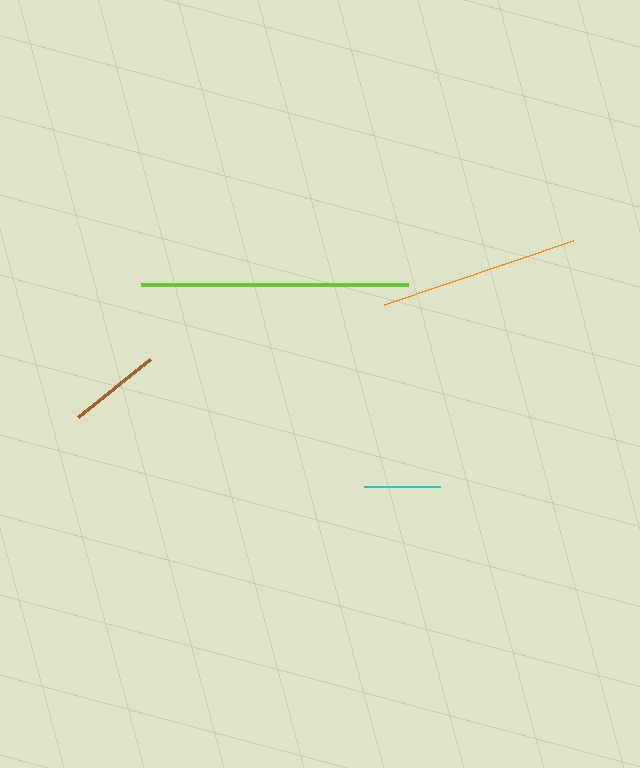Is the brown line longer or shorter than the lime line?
The lime line is longer than the brown line.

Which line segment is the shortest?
The cyan line is the shortest at approximately 77 pixels.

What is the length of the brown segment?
The brown segment is approximately 92 pixels long.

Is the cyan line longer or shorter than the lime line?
The lime line is longer than the cyan line.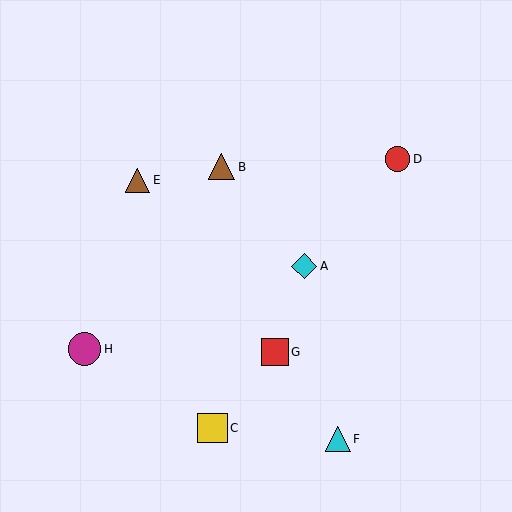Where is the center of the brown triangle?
The center of the brown triangle is at (222, 167).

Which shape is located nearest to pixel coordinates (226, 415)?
The yellow square (labeled C) at (212, 428) is nearest to that location.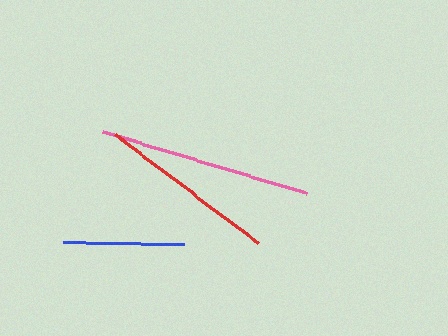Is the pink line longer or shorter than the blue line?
The pink line is longer than the blue line.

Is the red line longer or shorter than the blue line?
The red line is longer than the blue line.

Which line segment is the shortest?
The blue line is the shortest at approximately 121 pixels.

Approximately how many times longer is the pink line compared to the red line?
The pink line is approximately 1.2 times the length of the red line.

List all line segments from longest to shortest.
From longest to shortest: pink, red, blue.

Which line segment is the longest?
The pink line is the longest at approximately 213 pixels.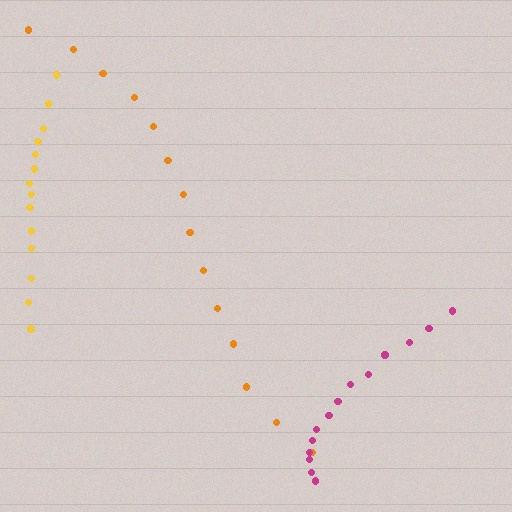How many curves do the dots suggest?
There are 3 distinct paths.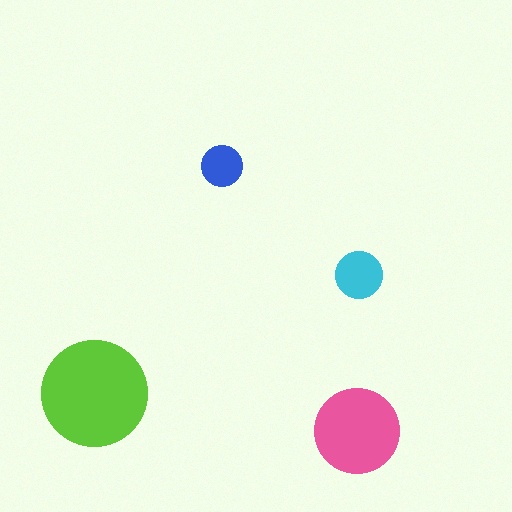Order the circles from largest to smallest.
the lime one, the pink one, the cyan one, the blue one.